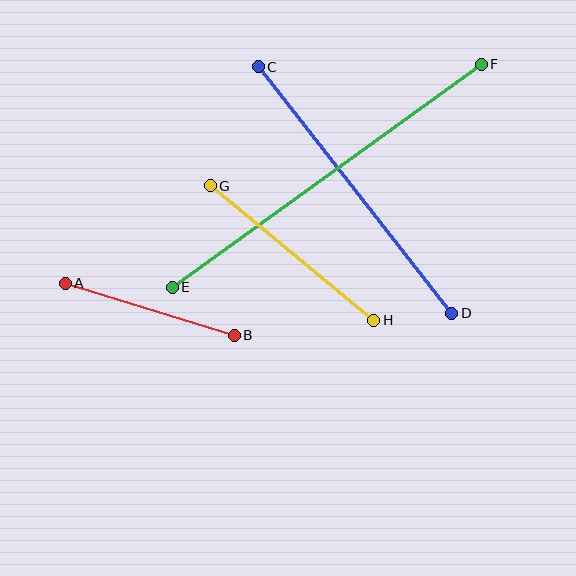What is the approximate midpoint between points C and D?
The midpoint is at approximately (355, 190) pixels.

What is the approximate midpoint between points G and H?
The midpoint is at approximately (292, 253) pixels.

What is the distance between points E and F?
The distance is approximately 381 pixels.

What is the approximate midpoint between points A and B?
The midpoint is at approximately (150, 309) pixels.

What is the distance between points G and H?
The distance is approximately 212 pixels.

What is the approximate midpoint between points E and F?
The midpoint is at approximately (327, 176) pixels.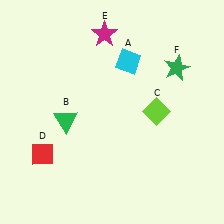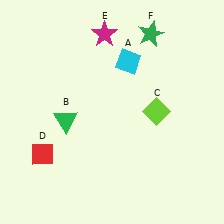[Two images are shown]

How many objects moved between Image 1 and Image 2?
1 object moved between the two images.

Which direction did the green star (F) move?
The green star (F) moved up.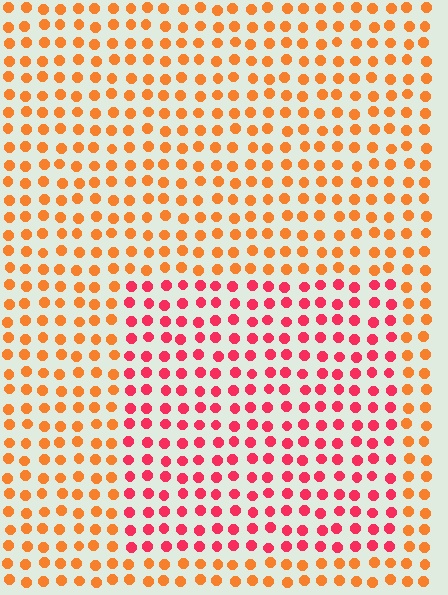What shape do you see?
I see a rectangle.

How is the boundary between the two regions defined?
The boundary is defined purely by a slight shift in hue (about 39 degrees). Spacing, size, and orientation are identical on both sides.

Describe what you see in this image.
The image is filled with small orange elements in a uniform arrangement. A rectangle-shaped region is visible where the elements are tinted to a slightly different hue, forming a subtle color boundary.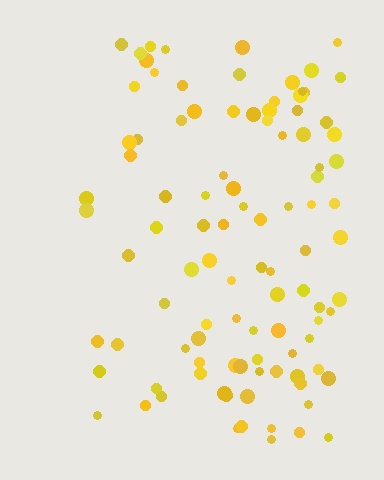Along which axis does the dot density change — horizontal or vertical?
Horizontal.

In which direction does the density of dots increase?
From left to right, with the right side densest.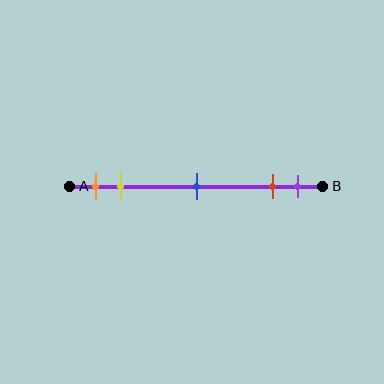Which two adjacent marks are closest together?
The red and purple marks are the closest adjacent pair.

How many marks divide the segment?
There are 5 marks dividing the segment.